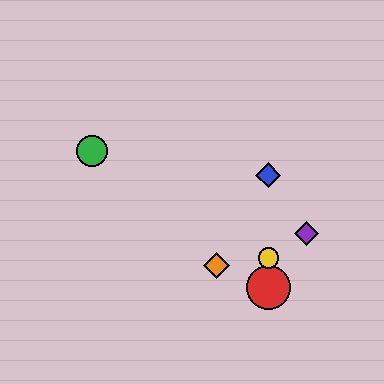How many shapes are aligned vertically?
3 shapes (the red circle, the blue diamond, the yellow circle) are aligned vertically.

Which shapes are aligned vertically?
The red circle, the blue diamond, the yellow circle are aligned vertically.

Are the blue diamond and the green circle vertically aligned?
No, the blue diamond is at x≈268 and the green circle is at x≈92.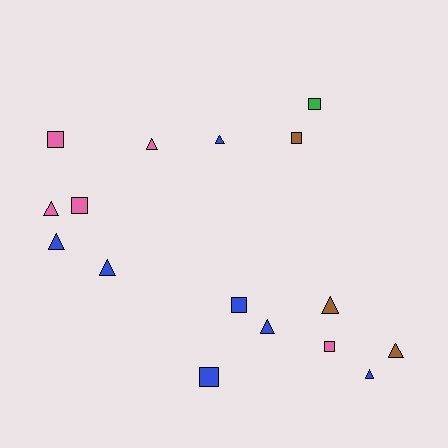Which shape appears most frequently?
Triangle, with 9 objects.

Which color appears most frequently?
Blue, with 7 objects.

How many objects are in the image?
There are 16 objects.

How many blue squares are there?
There are 2 blue squares.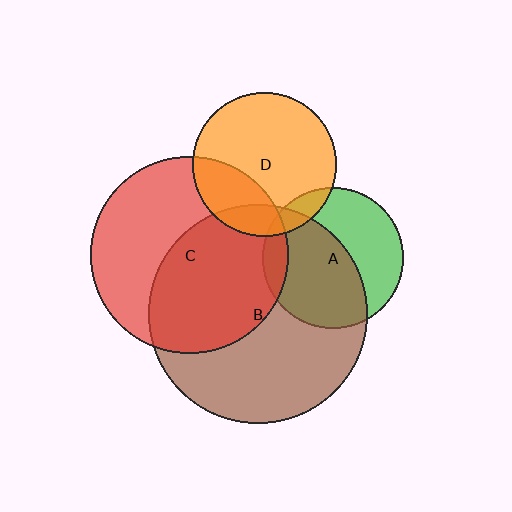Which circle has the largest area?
Circle B (brown).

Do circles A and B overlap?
Yes.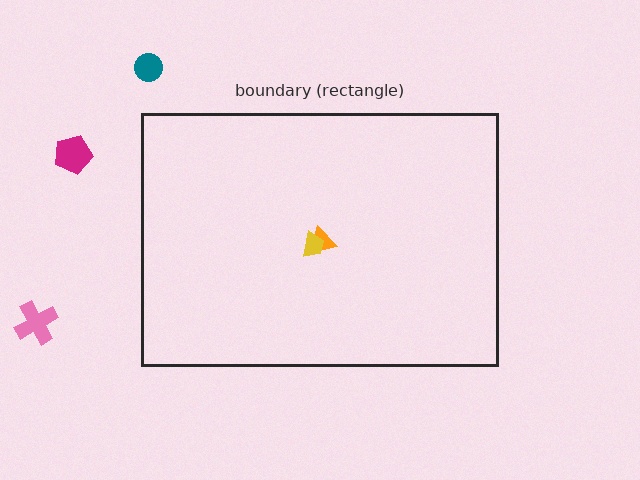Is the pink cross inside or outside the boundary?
Outside.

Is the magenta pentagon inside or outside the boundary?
Outside.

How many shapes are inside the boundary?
2 inside, 3 outside.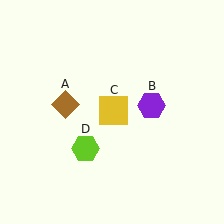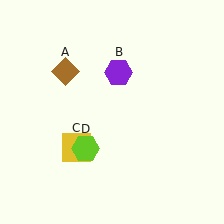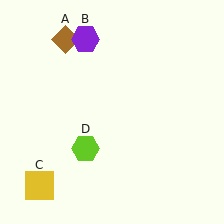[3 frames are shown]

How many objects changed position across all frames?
3 objects changed position: brown diamond (object A), purple hexagon (object B), yellow square (object C).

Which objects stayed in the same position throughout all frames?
Lime hexagon (object D) remained stationary.